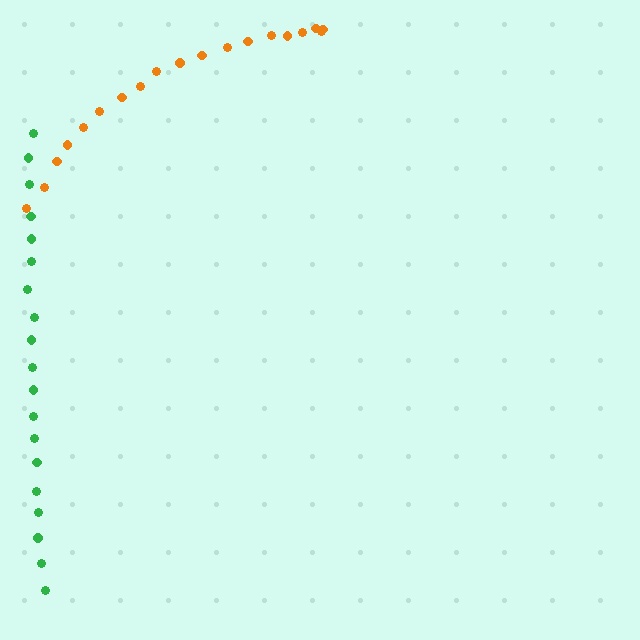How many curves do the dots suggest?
There are 2 distinct paths.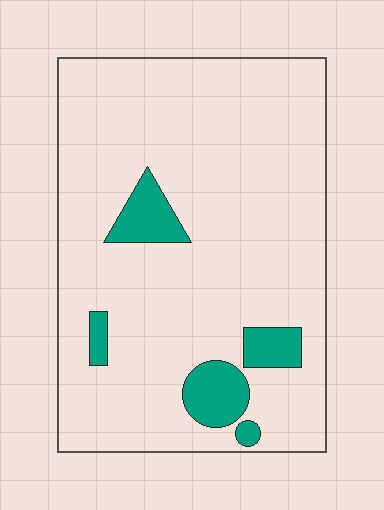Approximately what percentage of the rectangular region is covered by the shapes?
Approximately 10%.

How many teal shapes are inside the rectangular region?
5.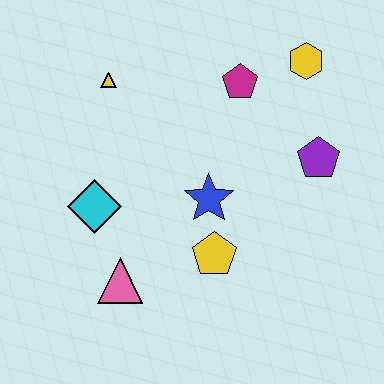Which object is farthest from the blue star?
The yellow hexagon is farthest from the blue star.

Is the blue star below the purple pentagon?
Yes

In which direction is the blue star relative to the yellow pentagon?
The blue star is above the yellow pentagon.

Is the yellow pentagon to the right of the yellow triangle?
Yes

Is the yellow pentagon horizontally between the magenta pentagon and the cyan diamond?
Yes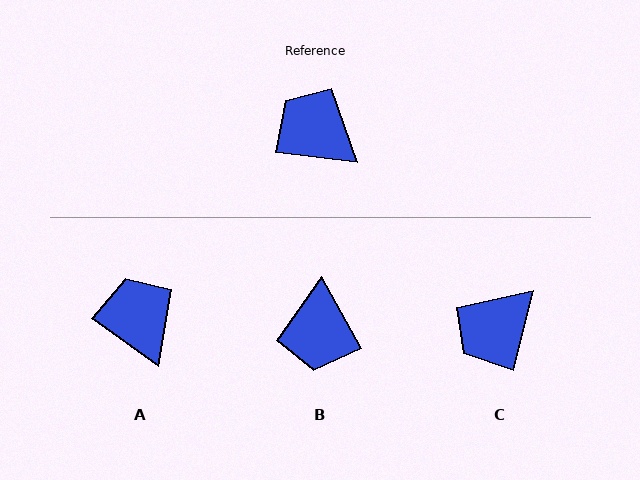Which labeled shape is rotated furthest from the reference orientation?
B, about 125 degrees away.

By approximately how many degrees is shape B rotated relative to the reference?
Approximately 125 degrees counter-clockwise.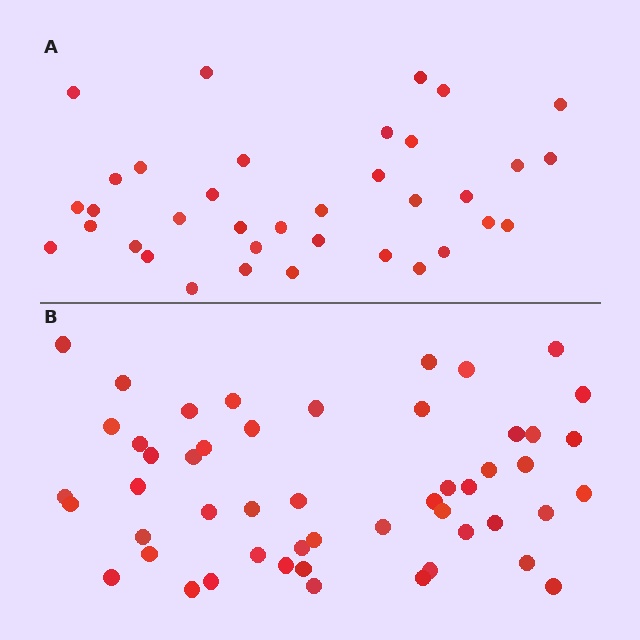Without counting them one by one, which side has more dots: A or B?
Region B (the bottom region) has more dots.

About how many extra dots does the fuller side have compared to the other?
Region B has approximately 15 more dots than region A.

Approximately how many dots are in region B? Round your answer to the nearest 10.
About 50 dots. (The exact count is 51, which rounds to 50.)